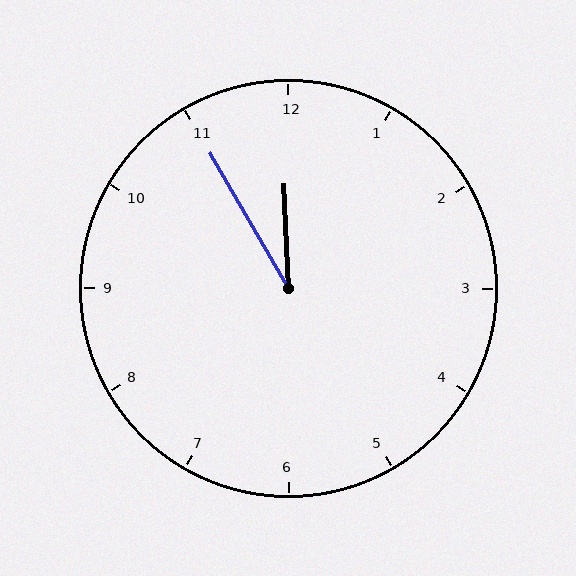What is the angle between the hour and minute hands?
Approximately 28 degrees.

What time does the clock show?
11:55.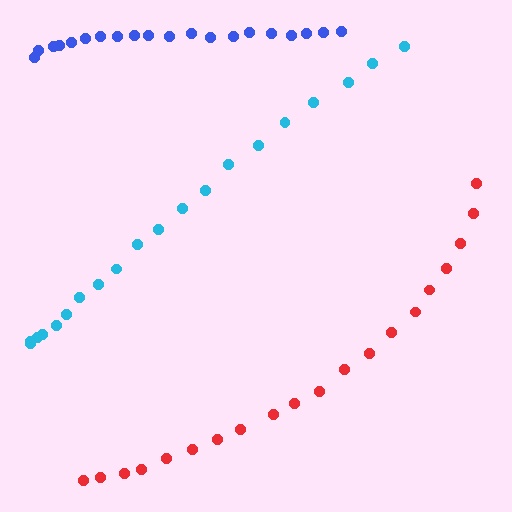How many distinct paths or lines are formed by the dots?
There are 3 distinct paths.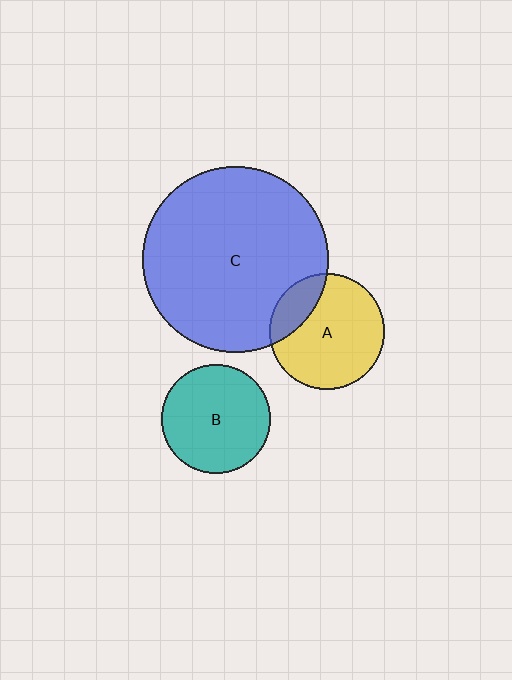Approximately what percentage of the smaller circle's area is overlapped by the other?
Approximately 20%.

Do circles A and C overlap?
Yes.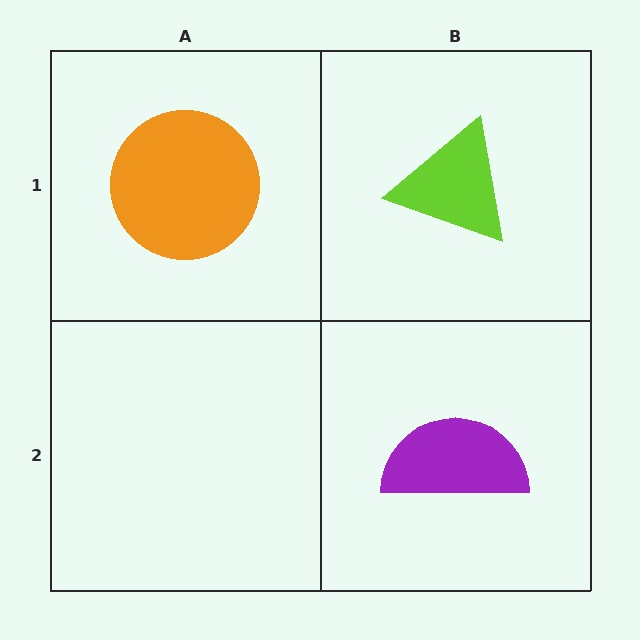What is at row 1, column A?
An orange circle.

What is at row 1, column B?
A lime triangle.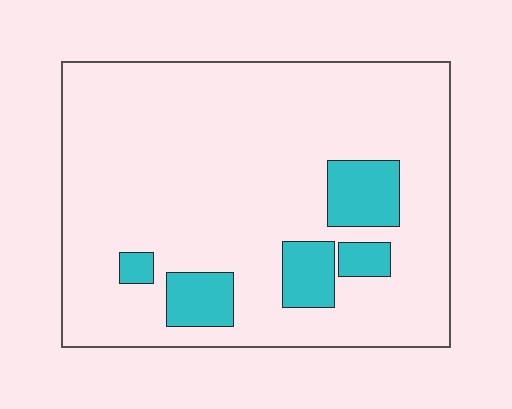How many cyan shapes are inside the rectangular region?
5.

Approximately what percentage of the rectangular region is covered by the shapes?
Approximately 15%.